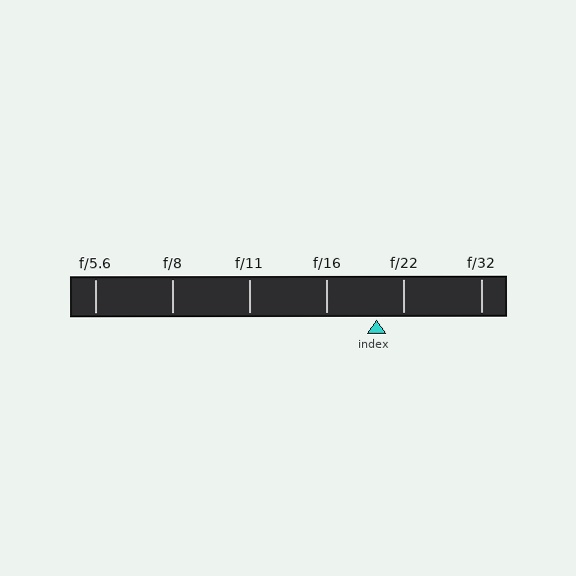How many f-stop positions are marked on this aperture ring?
There are 6 f-stop positions marked.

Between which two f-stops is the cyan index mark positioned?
The index mark is between f/16 and f/22.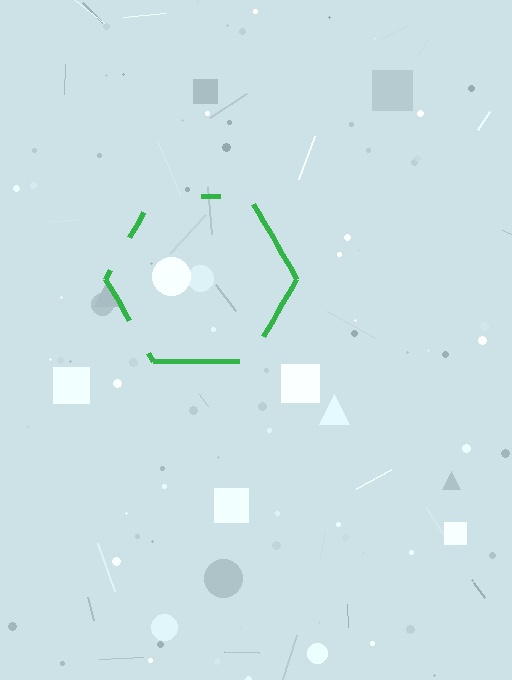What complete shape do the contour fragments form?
The contour fragments form a hexagon.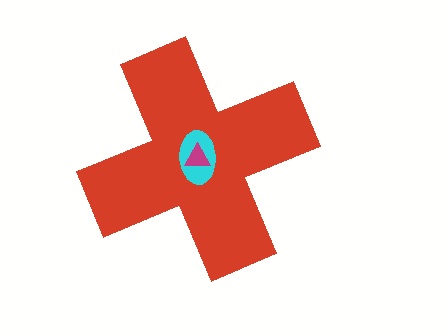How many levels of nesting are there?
3.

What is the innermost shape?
The magenta triangle.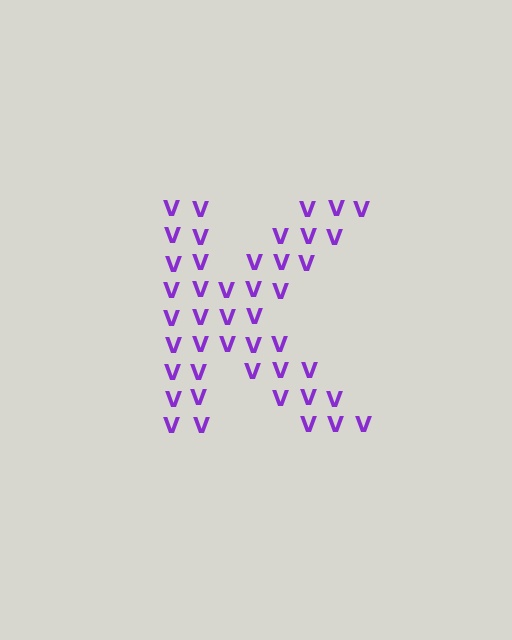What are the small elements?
The small elements are letter V's.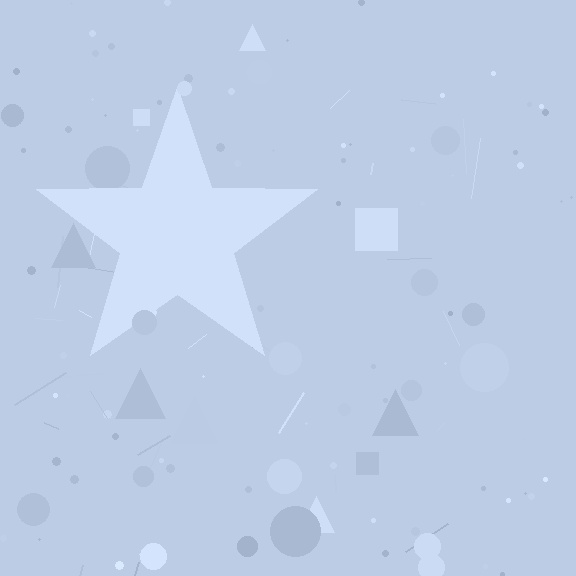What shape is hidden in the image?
A star is hidden in the image.